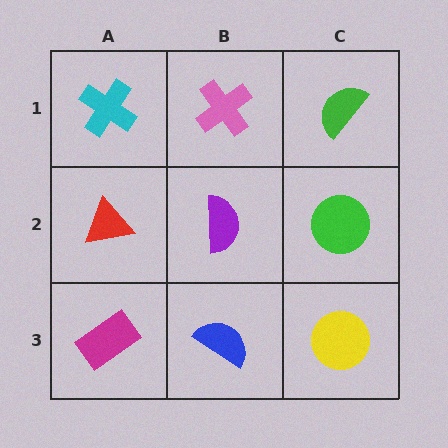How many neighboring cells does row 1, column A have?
2.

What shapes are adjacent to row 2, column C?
A green semicircle (row 1, column C), a yellow circle (row 3, column C), a purple semicircle (row 2, column B).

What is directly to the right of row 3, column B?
A yellow circle.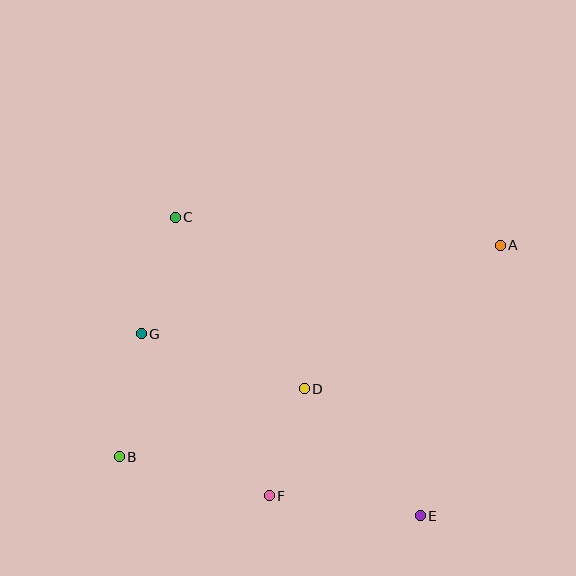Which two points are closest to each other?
Points D and F are closest to each other.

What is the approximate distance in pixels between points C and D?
The distance between C and D is approximately 215 pixels.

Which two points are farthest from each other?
Points A and B are farthest from each other.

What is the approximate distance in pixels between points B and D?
The distance between B and D is approximately 197 pixels.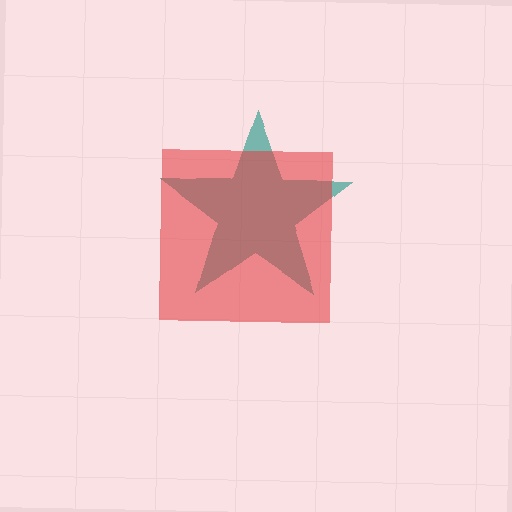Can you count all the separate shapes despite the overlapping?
Yes, there are 2 separate shapes.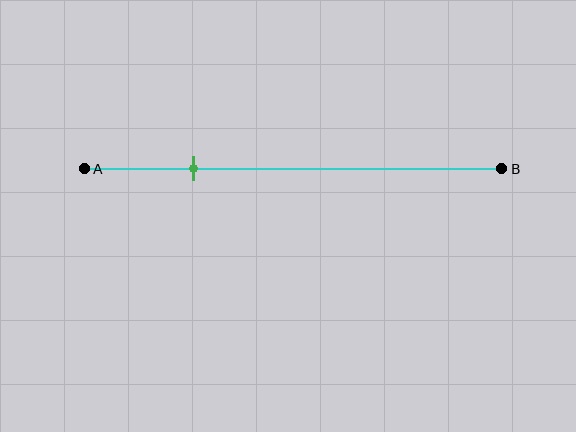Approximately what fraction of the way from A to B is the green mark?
The green mark is approximately 25% of the way from A to B.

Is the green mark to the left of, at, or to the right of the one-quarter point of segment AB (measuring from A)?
The green mark is approximately at the one-quarter point of segment AB.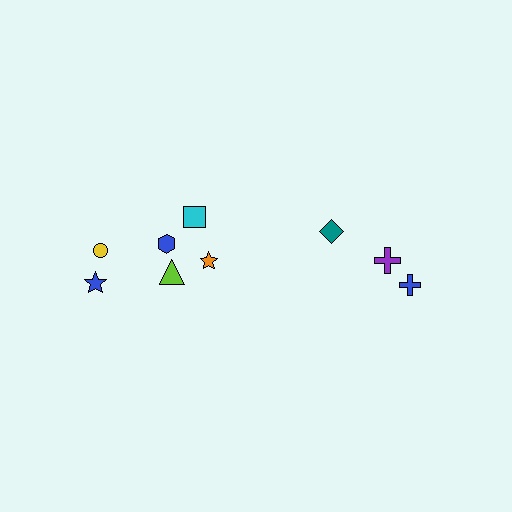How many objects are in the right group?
There are 3 objects.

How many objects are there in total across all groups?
There are 9 objects.